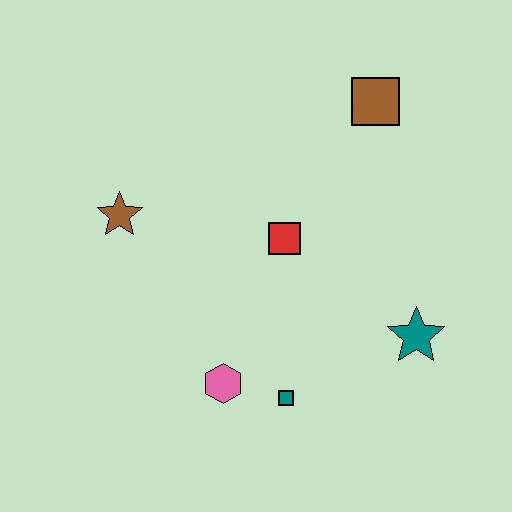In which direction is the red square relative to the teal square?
The red square is above the teal square.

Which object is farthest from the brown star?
The teal star is farthest from the brown star.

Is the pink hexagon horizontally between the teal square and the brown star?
Yes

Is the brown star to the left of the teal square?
Yes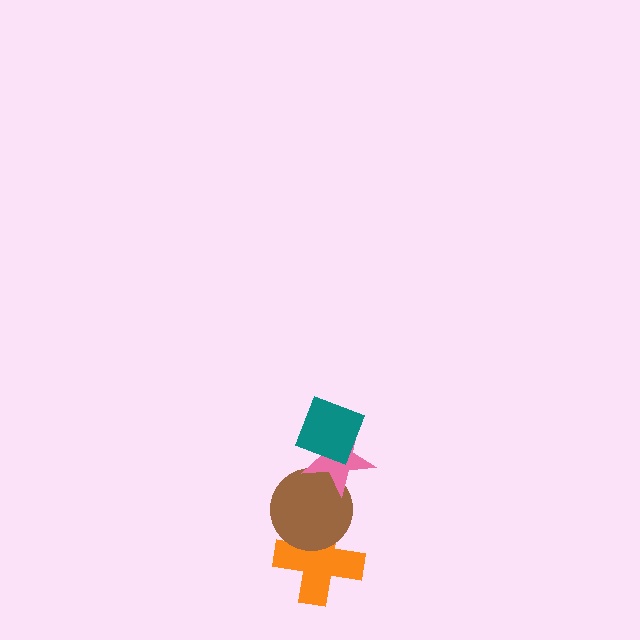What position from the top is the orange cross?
The orange cross is 4th from the top.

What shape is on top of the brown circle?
The pink star is on top of the brown circle.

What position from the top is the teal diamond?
The teal diamond is 1st from the top.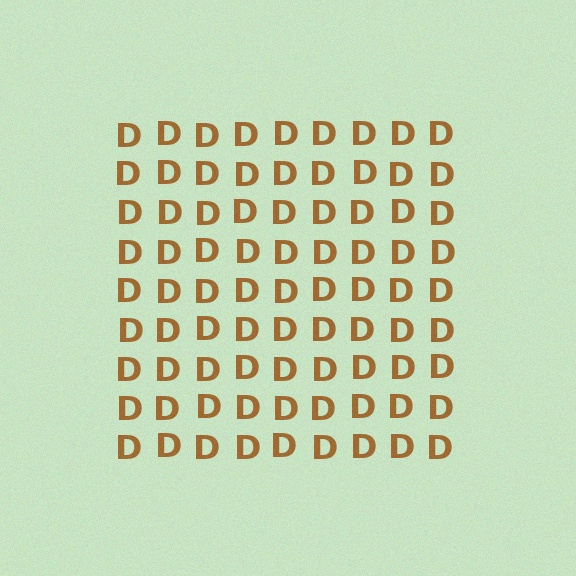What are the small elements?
The small elements are letter D's.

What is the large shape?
The large shape is a square.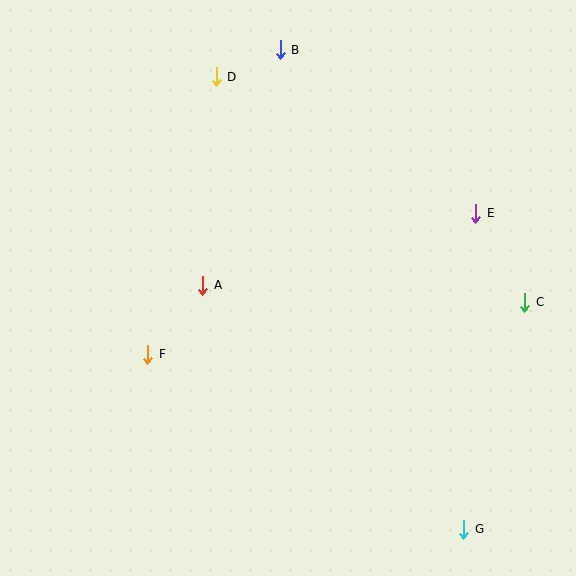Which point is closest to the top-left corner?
Point D is closest to the top-left corner.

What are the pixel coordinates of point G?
Point G is at (464, 529).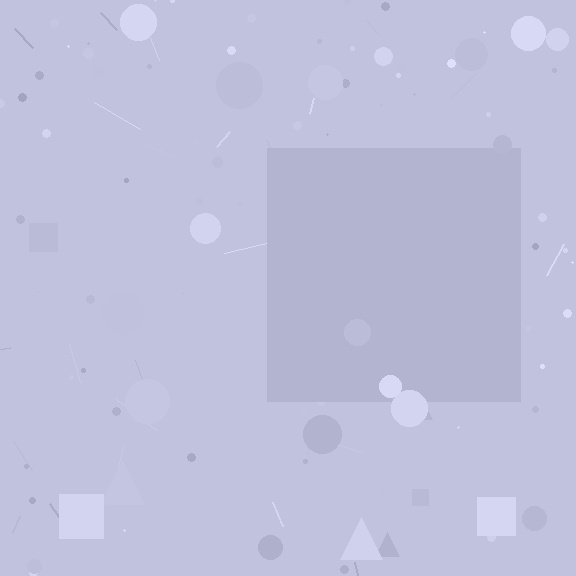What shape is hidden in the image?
A square is hidden in the image.